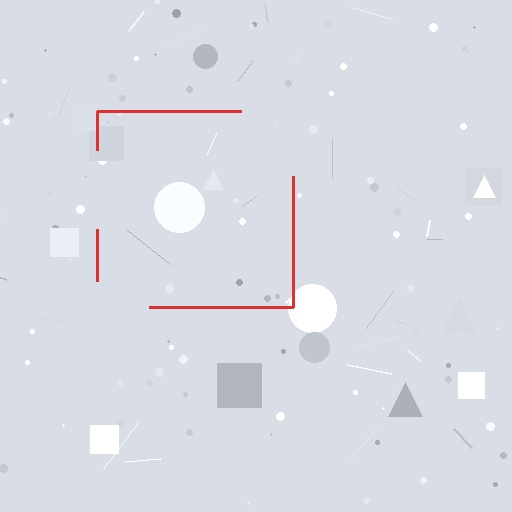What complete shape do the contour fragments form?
The contour fragments form a square.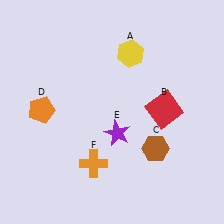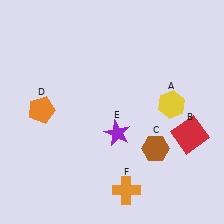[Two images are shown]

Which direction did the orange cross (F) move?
The orange cross (F) moved right.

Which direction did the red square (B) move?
The red square (B) moved right.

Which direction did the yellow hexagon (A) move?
The yellow hexagon (A) moved down.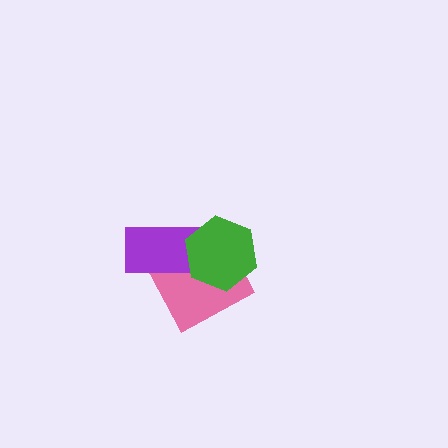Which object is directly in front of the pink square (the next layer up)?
The purple rectangle is directly in front of the pink square.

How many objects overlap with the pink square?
2 objects overlap with the pink square.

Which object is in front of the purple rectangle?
The green hexagon is in front of the purple rectangle.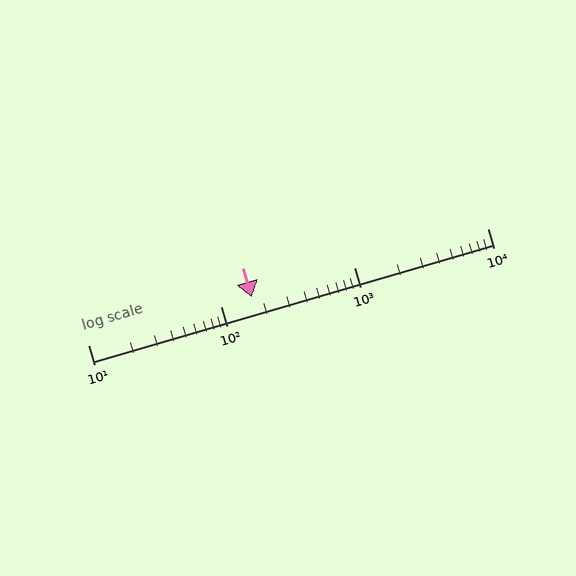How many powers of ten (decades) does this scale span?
The scale spans 3 decades, from 10 to 10000.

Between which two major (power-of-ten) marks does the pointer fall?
The pointer is between 100 and 1000.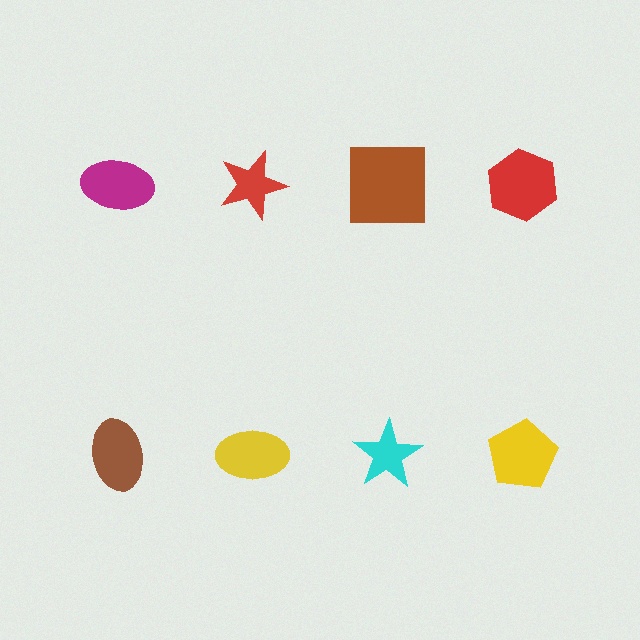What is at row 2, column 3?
A cyan star.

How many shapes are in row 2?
4 shapes.